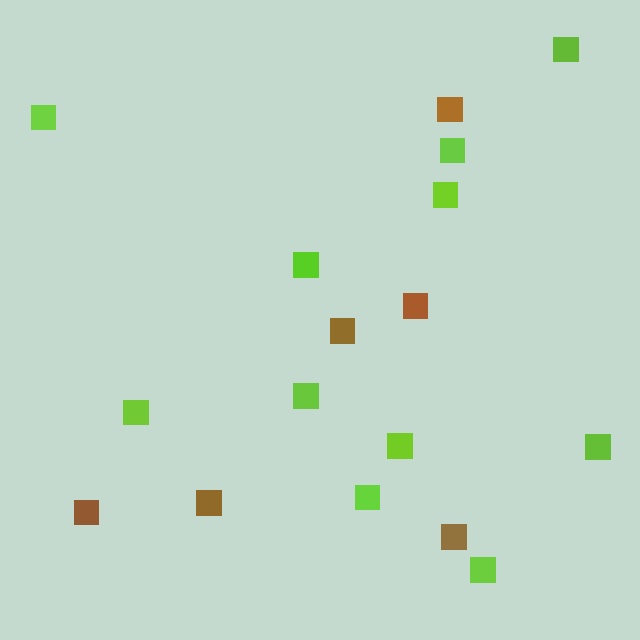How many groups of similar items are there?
There are 2 groups: one group of brown squares (6) and one group of lime squares (11).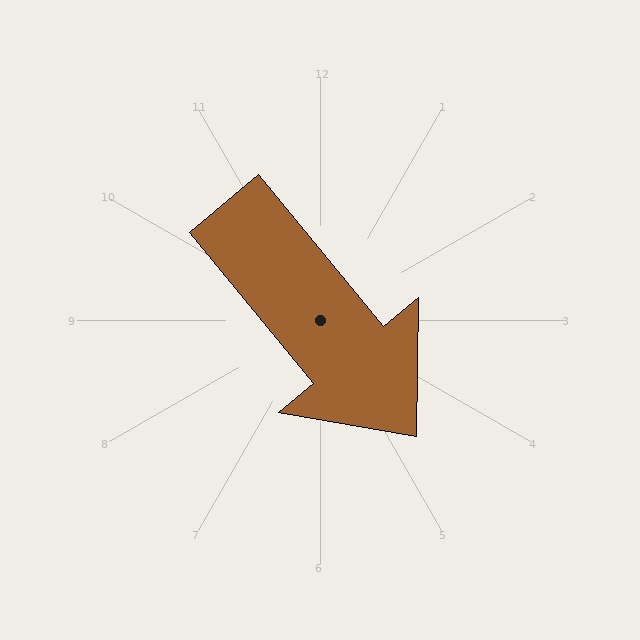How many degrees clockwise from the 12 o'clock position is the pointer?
Approximately 140 degrees.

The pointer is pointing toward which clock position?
Roughly 5 o'clock.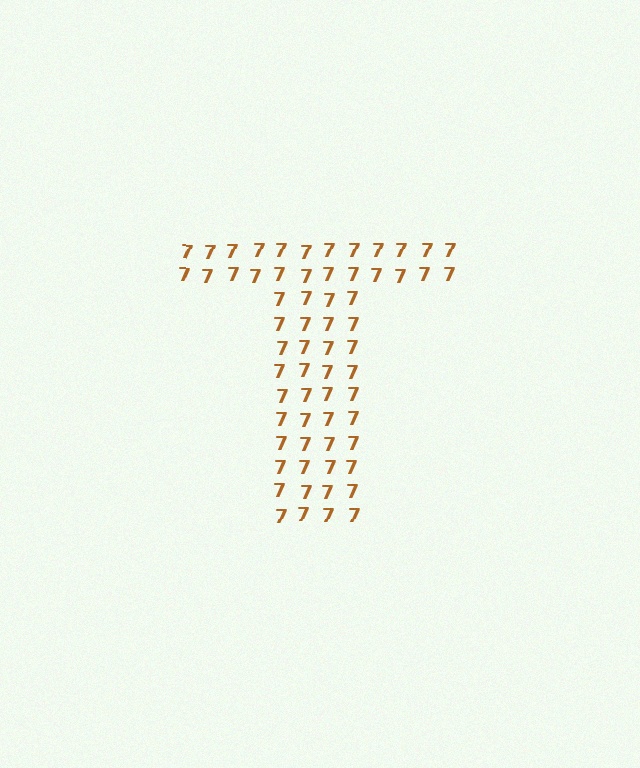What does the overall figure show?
The overall figure shows the letter T.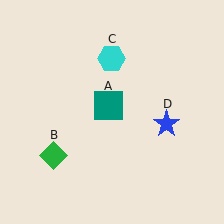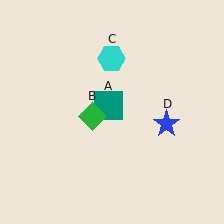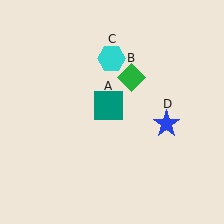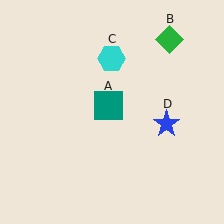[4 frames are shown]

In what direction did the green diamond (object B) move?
The green diamond (object B) moved up and to the right.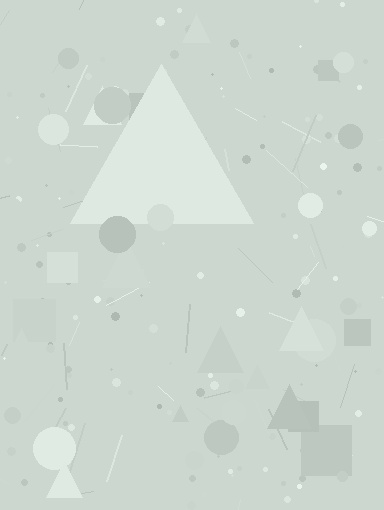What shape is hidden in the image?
A triangle is hidden in the image.